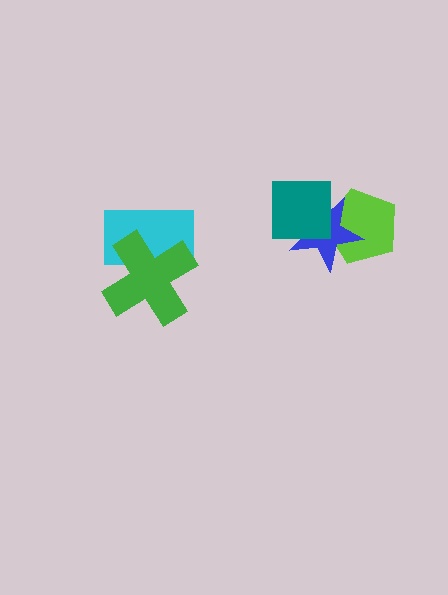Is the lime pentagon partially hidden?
Yes, it is partially covered by another shape.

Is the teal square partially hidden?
No, no other shape covers it.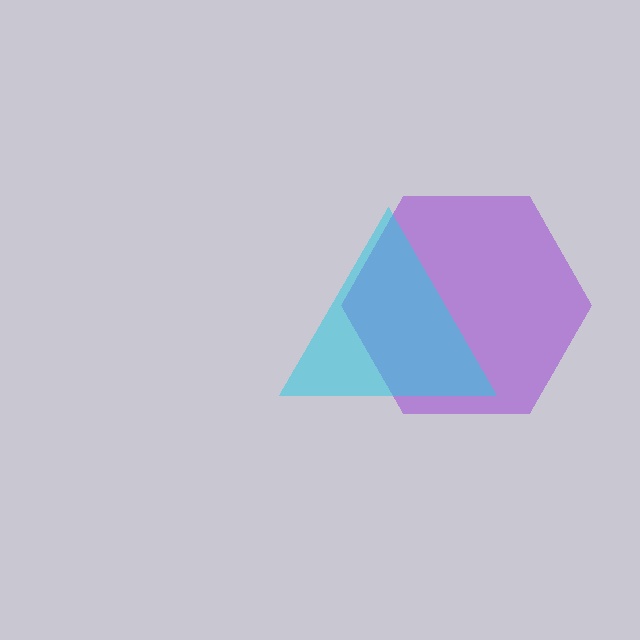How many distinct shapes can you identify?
There are 2 distinct shapes: a purple hexagon, a cyan triangle.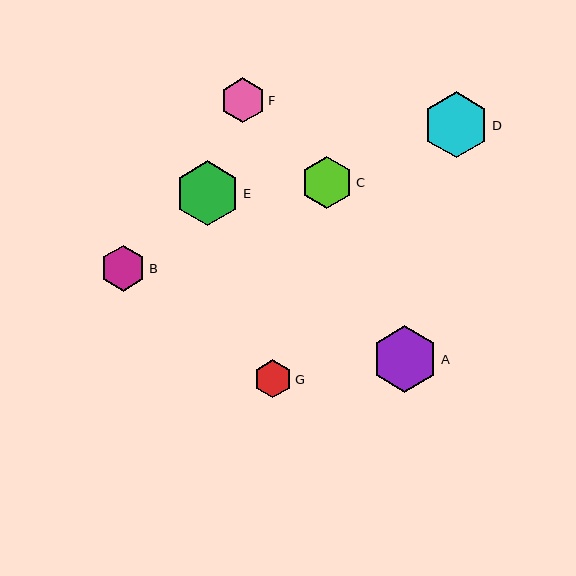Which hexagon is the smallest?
Hexagon G is the smallest with a size of approximately 38 pixels.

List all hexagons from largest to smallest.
From largest to smallest: A, D, E, C, B, F, G.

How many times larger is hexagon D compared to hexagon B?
Hexagon D is approximately 1.5 times the size of hexagon B.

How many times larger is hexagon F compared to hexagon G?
Hexagon F is approximately 1.2 times the size of hexagon G.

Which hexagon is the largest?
Hexagon A is the largest with a size of approximately 67 pixels.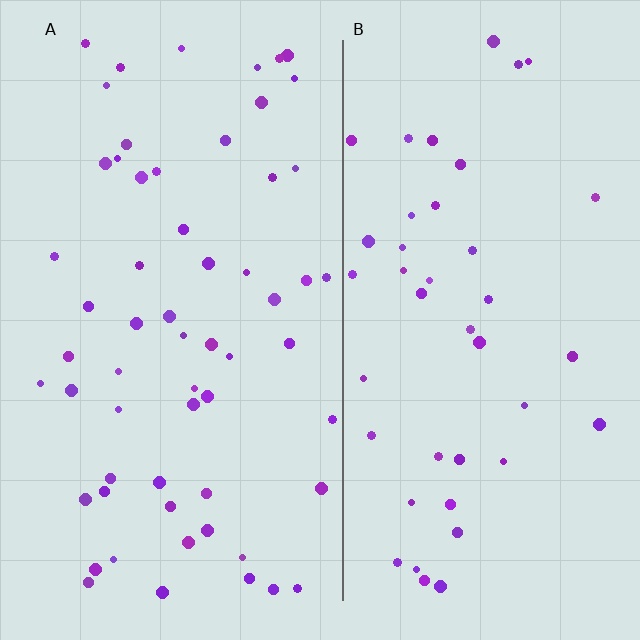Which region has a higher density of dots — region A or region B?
A (the left).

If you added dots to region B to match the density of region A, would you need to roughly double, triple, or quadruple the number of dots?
Approximately double.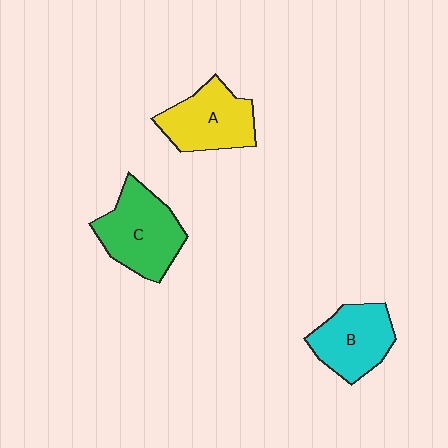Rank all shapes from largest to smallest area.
From largest to smallest: C (green), A (yellow), B (cyan).